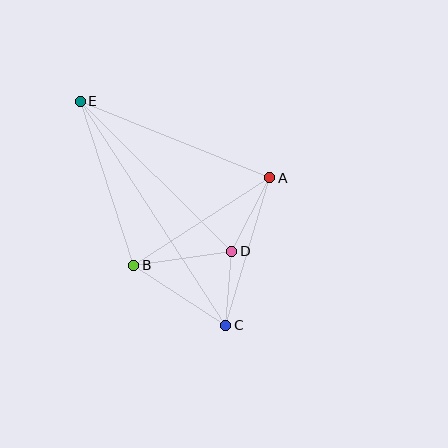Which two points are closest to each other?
Points C and D are closest to each other.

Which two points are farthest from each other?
Points C and E are farthest from each other.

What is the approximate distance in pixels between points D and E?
The distance between D and E is approximately 213 pixels.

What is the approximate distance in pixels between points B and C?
The distance between B and C is approximately 110 pixels.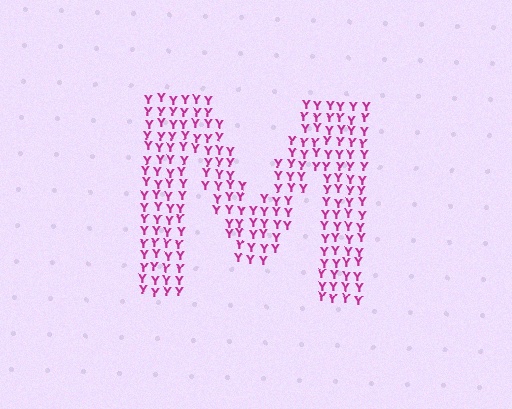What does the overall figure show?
The overall figure shows the letter M.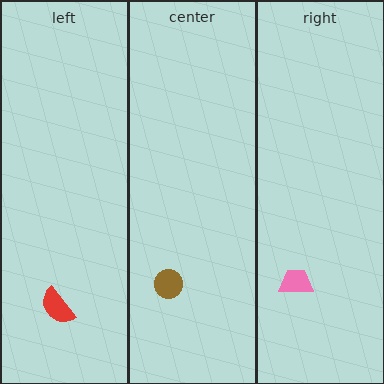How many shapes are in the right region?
1.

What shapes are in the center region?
The brown circle.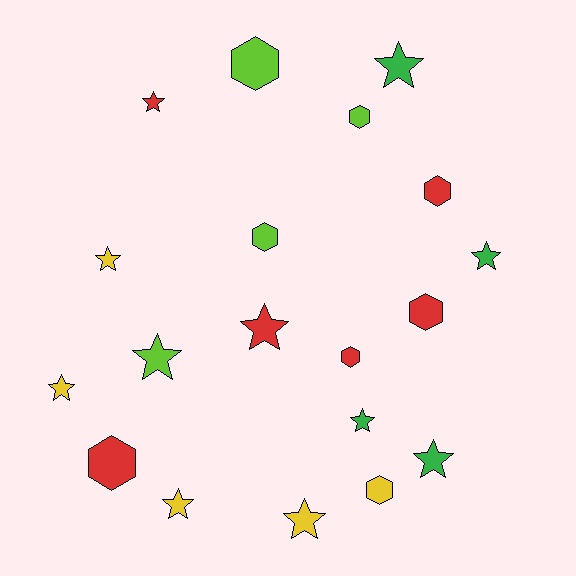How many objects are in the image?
There are 19 objects.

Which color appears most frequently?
Red, with 6 objects.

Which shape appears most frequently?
Star, with 11 objects.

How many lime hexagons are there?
There are 3 lime hexagons.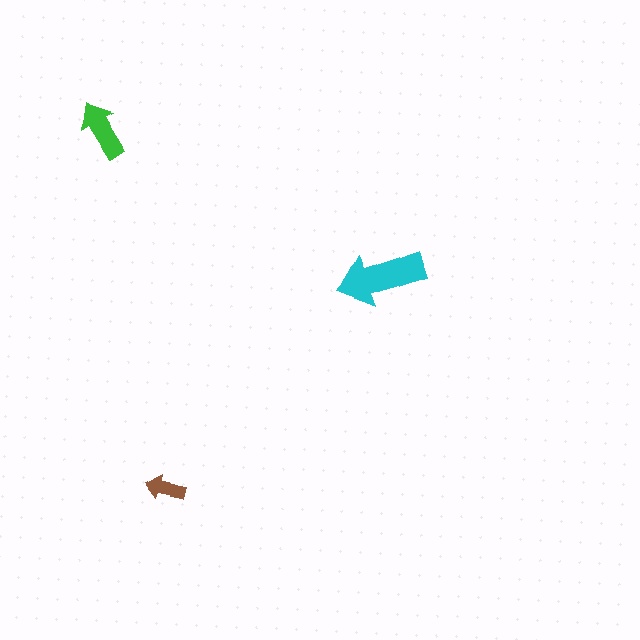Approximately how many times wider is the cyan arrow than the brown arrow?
About 2 times wider.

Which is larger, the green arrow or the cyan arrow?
The cyan one.